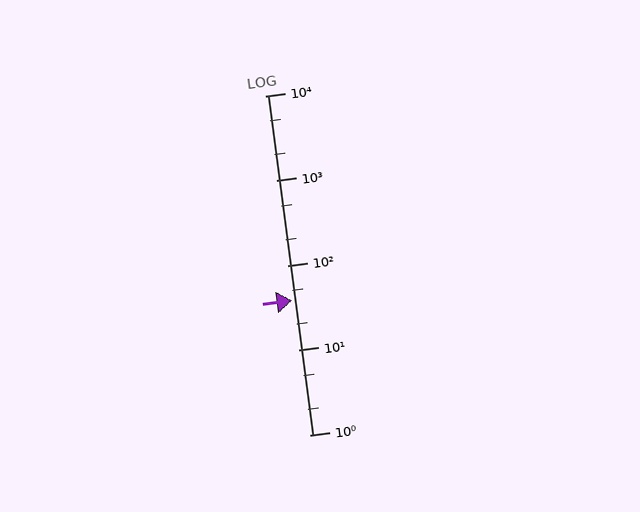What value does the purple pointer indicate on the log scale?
The pointer indicates approximately 38.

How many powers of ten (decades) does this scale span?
The scale spans 4 decades, from 1 to 10000.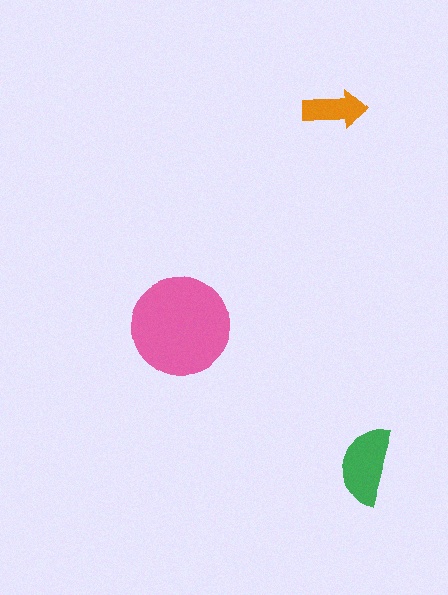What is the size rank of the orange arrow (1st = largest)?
3rd.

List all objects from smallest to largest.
The orange arrow, the green semicircle, the pink circle.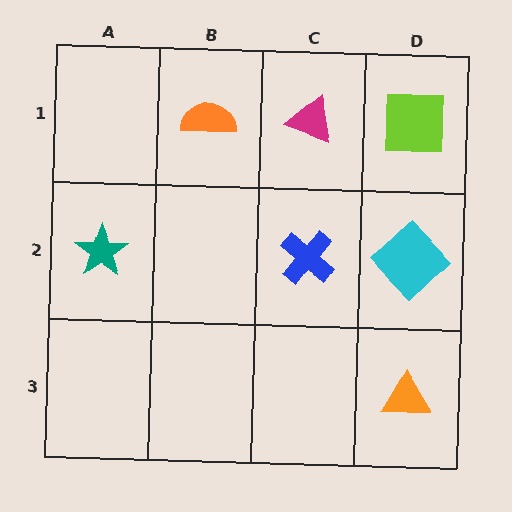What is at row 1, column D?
A lime square.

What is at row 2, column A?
A teal star.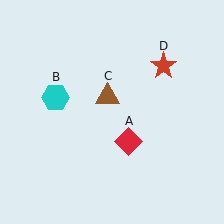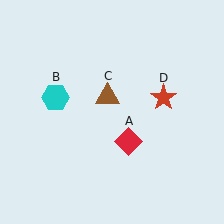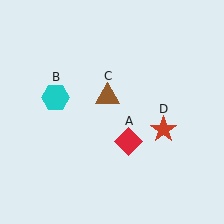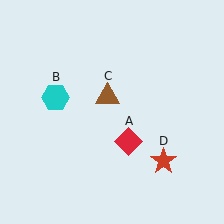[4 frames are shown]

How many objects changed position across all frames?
1 object changed position: red star (object D).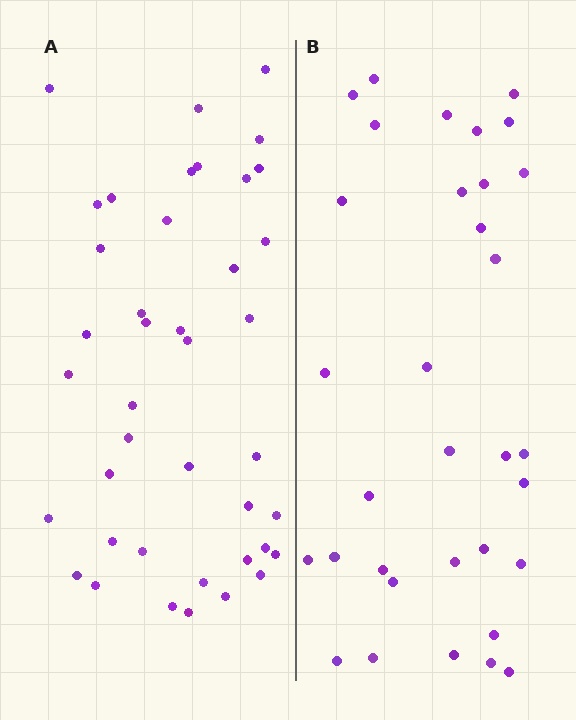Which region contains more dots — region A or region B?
Region A (the left region) has more dots.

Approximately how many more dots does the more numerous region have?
Region A has roughly 8 or so more dots than region B.